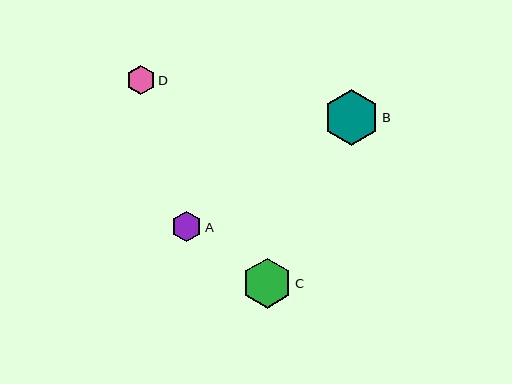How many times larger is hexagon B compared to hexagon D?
Hexagon B is approximately 2.0 times the size of hexagon D.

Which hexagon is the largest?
Hexagon B is the largest with a size of approximately 56 pixels.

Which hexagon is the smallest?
Hexagon D is the smallest with a size of approximately 29 pixels.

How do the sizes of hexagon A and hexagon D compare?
Hexagon A and hexagon D are approximately the same size.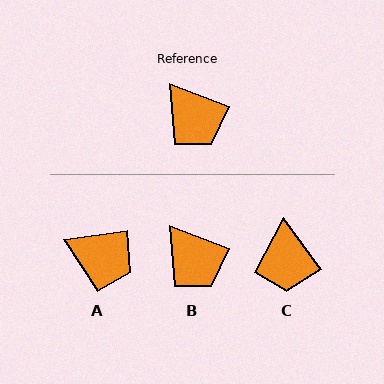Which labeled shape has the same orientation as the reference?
B.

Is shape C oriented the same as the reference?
No, it is off by about 32 degrees.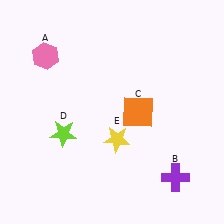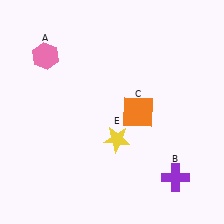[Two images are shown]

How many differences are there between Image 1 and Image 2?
There is 1 difference between the two images.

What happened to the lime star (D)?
The lime star (D) was removed in Image 2. It was in the bottom-left area of Image 1.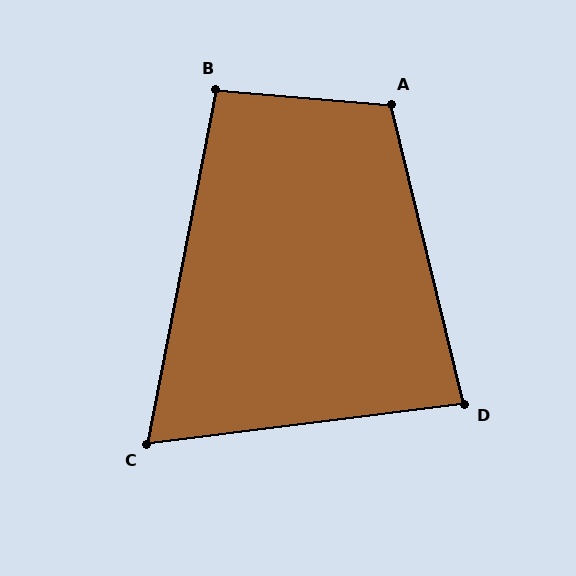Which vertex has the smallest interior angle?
C, at approximately 72 degrees.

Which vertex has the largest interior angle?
A, at approximately 108 degrees.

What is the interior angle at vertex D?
Approximately 84 degrees (acute).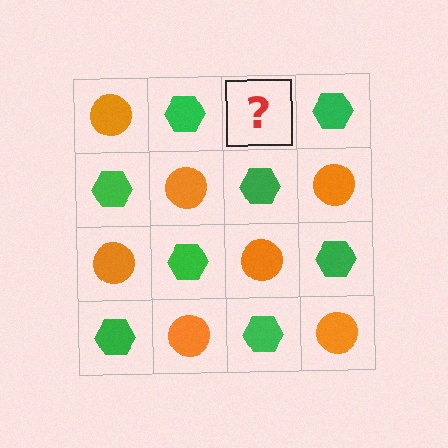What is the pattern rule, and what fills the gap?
The rule is that it alternates orange circle and green hexagon in a checkerboard pattern. The gap should be filled with an orange circle.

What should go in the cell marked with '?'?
The missing cell should contain an orange circle.